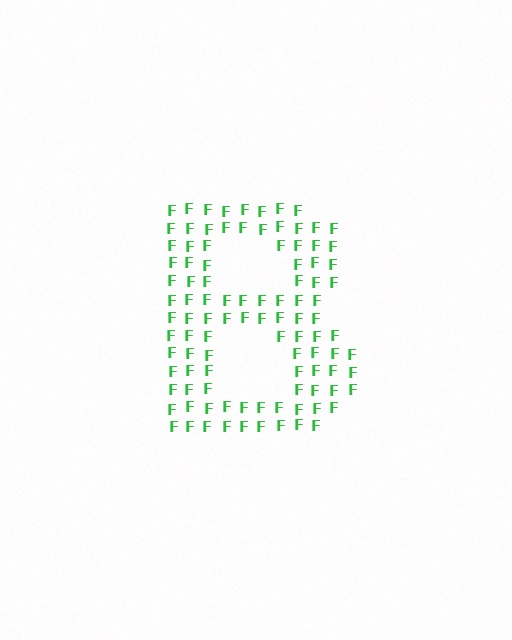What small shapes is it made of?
It is made of small letter F's.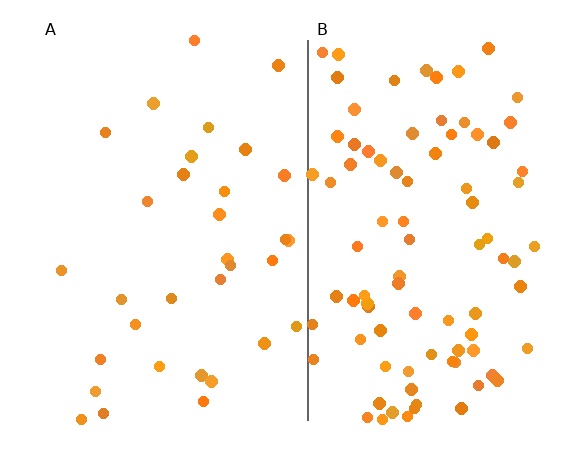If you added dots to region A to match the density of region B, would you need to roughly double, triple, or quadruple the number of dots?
Approximately triple.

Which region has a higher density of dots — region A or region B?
B (the right).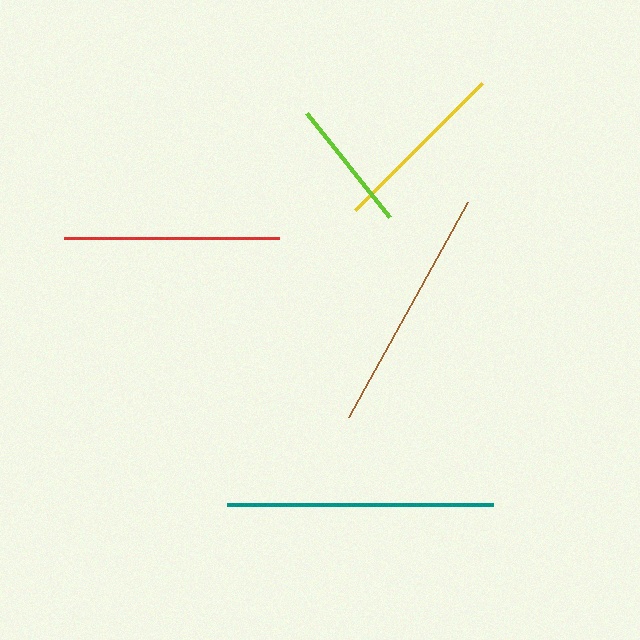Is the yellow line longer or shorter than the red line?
The red line is longer than the yellow line.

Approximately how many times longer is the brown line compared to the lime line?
The brown line is approximately 1.8 times the length of the lime line.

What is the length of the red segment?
The red segment is approximately 215 pixels long.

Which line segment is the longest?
The teal line is the longest at approximately 265 pixels.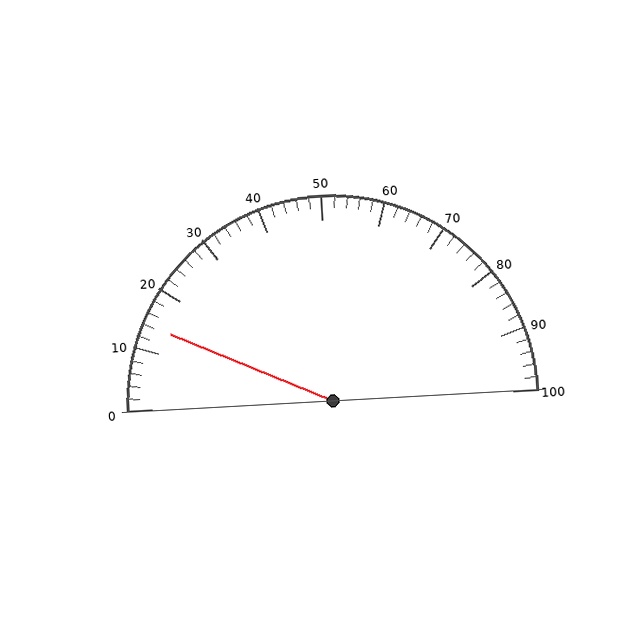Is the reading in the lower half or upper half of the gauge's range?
The reading is in the lower half of the range (0 to 100).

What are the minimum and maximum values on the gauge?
The gauge ranges from 0 to 100.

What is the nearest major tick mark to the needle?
The nearest major tick mark is 10.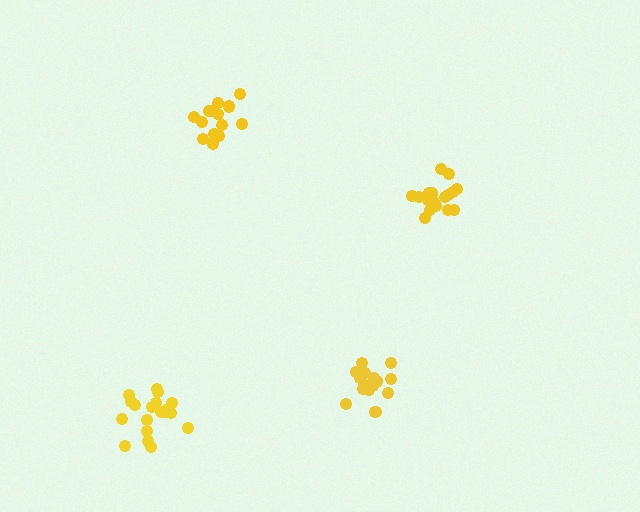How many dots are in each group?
Group 1: 17 dots, Group 2: 19 dots, Group 3: 15 dots, Group 4: 18 dots (69 total).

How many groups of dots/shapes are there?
There are 4 groups.